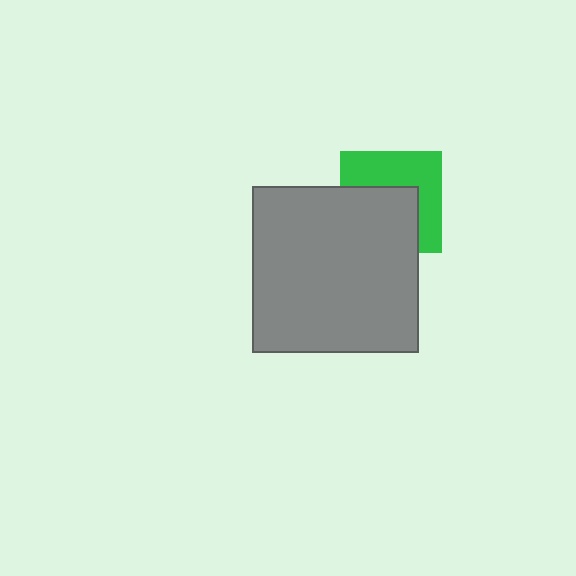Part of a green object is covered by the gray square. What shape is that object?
It is a square.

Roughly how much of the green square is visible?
About half of it is visible (roughly 48%).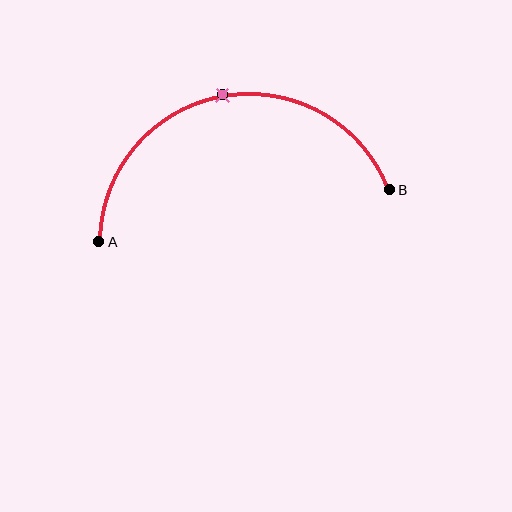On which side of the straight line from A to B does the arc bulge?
The arc bulges above the straight line connecting A and B.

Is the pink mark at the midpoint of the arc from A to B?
Yes. The pink mark lies on the arc at equal arc-length from both A and B — it is the arc midpoint.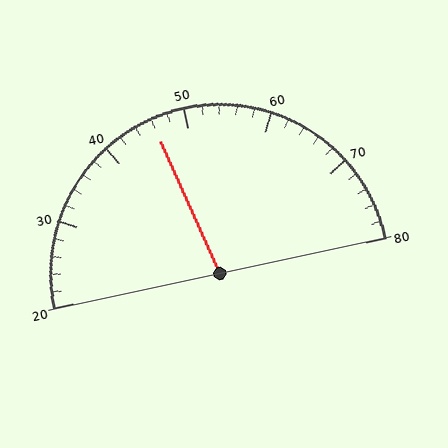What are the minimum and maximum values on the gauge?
The gauge ranges from 20 to 80.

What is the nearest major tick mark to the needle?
The nearest major tick mark is 50.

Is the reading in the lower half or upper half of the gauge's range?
The reading is in the lower half of the range (20 to 80).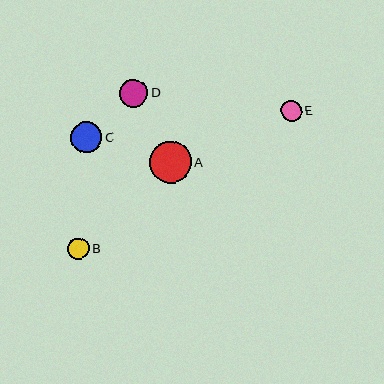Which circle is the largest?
Circle A is the largest with a size of approximately 41 pixels.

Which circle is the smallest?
Circle E is the smallest with a size of approximately 21 pixels.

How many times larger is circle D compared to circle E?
Circle D is approximately 1.4 times the size of circle E.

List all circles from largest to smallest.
From largest to smallest: A, C, D, B, E.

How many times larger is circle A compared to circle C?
Circle A is approximately 1.3 times the size of circle C.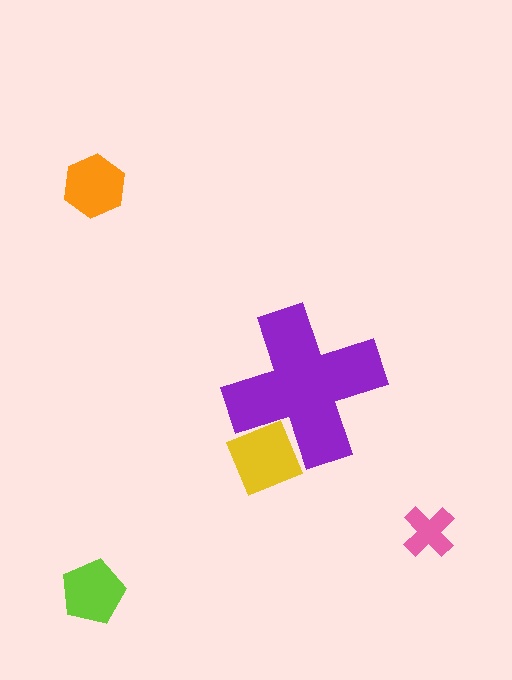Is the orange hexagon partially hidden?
No, the orange hexagon is fully visible.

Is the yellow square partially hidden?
Yes, the yellow square is partially hidden behind the purple cross.